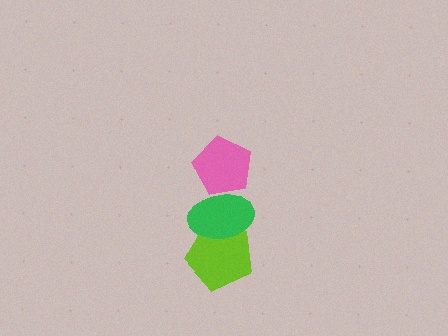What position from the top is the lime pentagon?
The lime pentagon is 3rd from the top.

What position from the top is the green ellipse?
The green ellipse is 2nd from the top.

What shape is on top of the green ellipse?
The pink pentagon is on top of the green ellipse.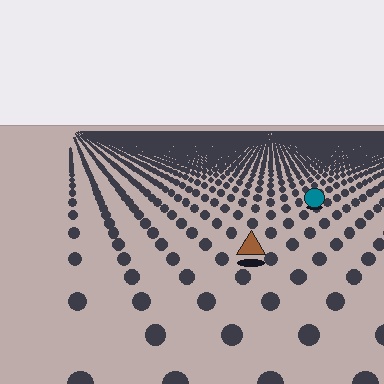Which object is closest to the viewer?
The brown triangle is closest. The texture marks near it are larger and more spread out.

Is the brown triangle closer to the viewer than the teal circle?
Yes. The brown triangle is closer — you can tell from the texture gradient: the ground texture is coarser near it.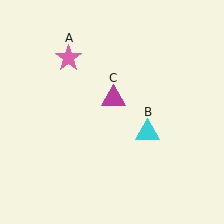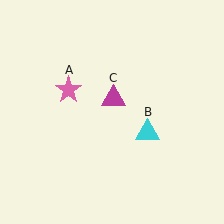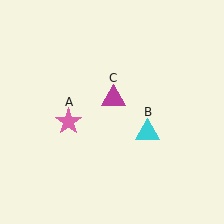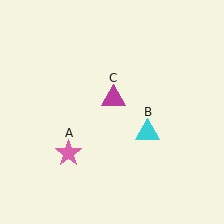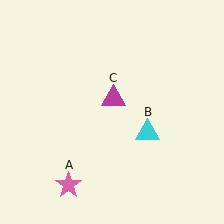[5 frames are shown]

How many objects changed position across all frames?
1 object changed position: pink star (object A).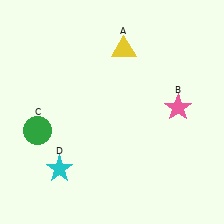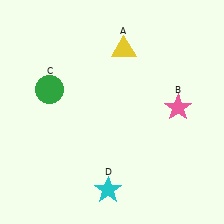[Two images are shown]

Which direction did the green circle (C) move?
The green circle (C) moved up.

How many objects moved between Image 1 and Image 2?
2 objects moved between the two images.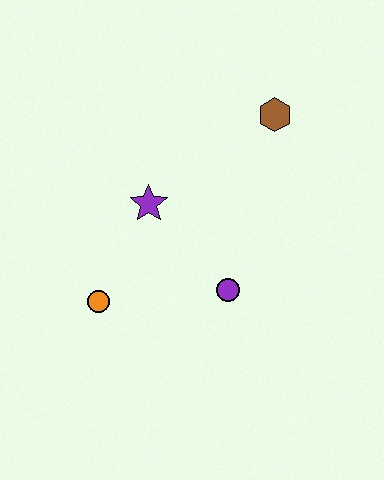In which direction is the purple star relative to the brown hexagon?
The purple star is to the left of the brown hexagon.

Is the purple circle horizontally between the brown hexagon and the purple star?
Yes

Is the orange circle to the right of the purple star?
No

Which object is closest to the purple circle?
The purple star is closest to the purple circle.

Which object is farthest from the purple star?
The brown hexagon is farthest from the purple star.